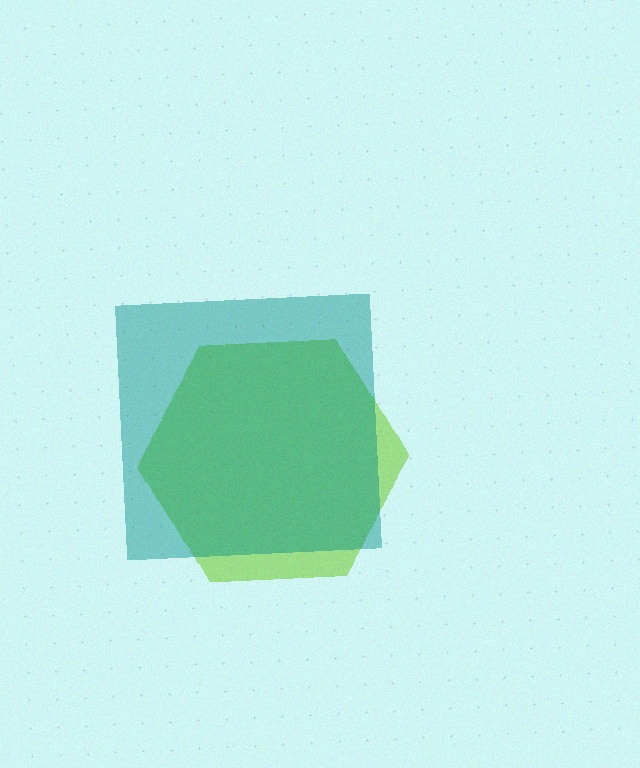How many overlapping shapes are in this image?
There are 2 overlapping shapes in the image.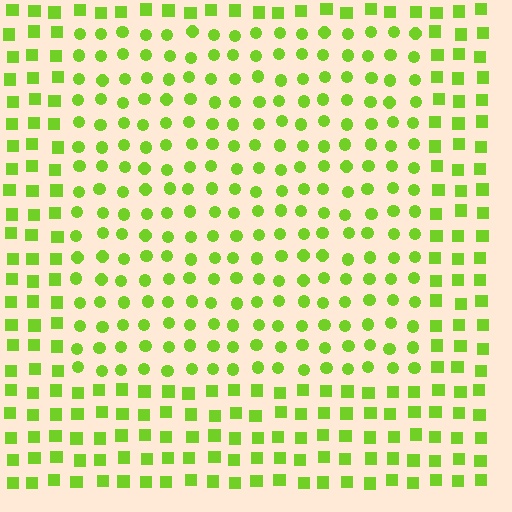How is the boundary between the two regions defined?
The boundary is defined by a change in element shape: circles inside vs. squares outside. All elements share the same color and spacing.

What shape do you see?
I see a rectangle.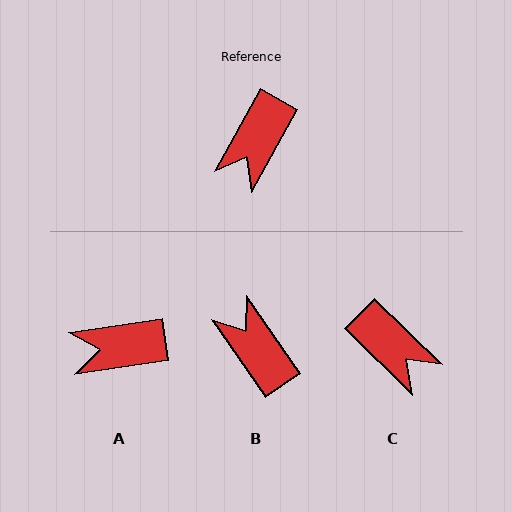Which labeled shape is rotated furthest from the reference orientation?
B, about 116 degrees away.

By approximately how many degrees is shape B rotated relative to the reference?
Approximately 116 degrees clockwise.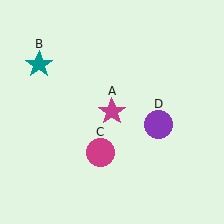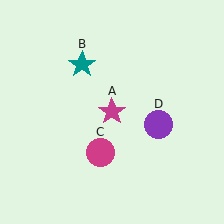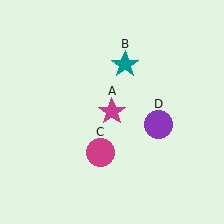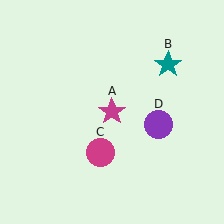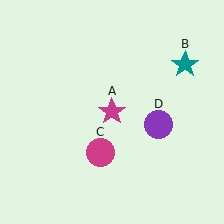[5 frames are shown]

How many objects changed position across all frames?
1 object changed position: teal star (object B).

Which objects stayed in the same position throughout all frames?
Magenta star (object A) and magenta circle (object C) and purple circle (object D) remained stationary.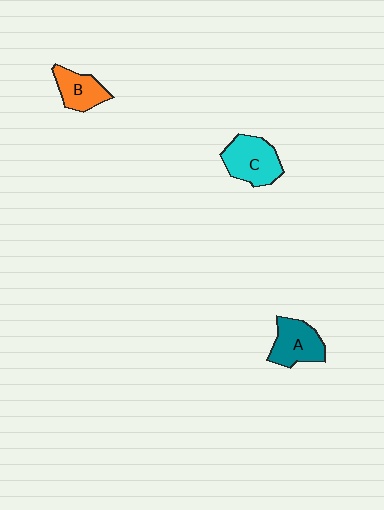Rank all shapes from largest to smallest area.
From largest to smallest: C (cyan), A (teal), B (orange).